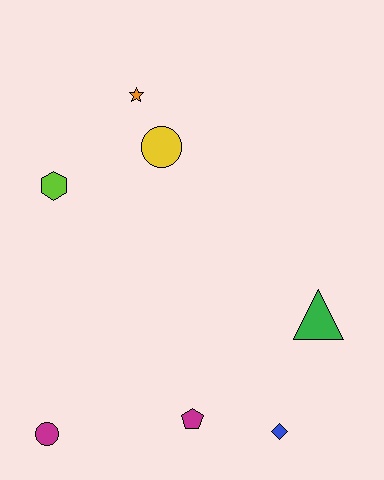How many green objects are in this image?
There is 1 green object.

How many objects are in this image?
There are 7 objects.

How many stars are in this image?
There is 1 star.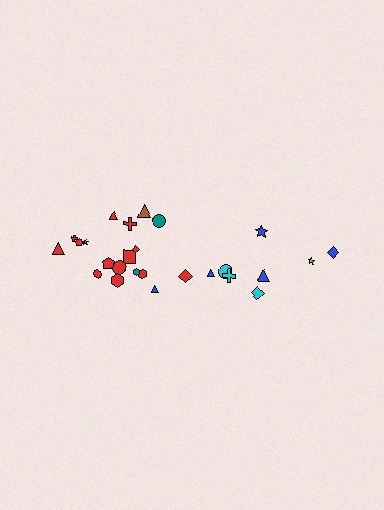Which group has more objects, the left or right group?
The left group.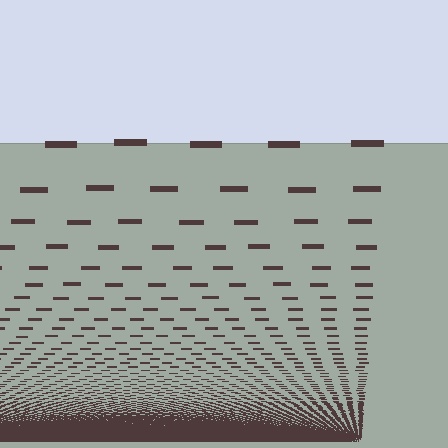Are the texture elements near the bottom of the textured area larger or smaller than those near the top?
Smaller. The gradient is inverted — elements near the bottom are smaller and denser.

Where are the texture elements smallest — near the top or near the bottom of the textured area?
Near the bottom.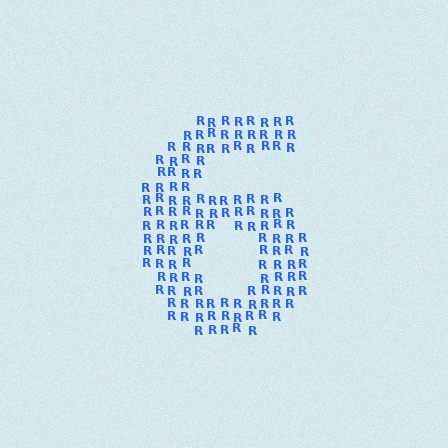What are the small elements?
The small elements are letter R's.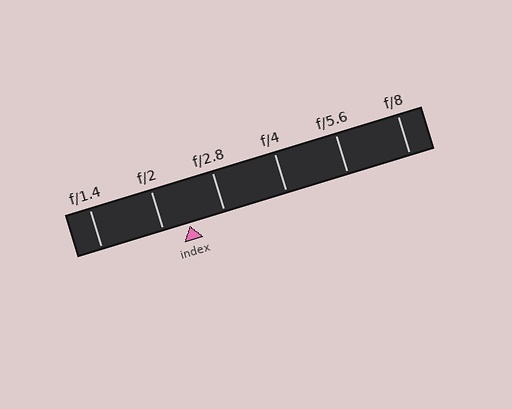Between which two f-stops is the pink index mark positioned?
The index mark is between f/2 and f/2.8.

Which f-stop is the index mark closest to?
The index mark is closest to f/2.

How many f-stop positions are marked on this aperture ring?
There are 6 f-stop positions marked.